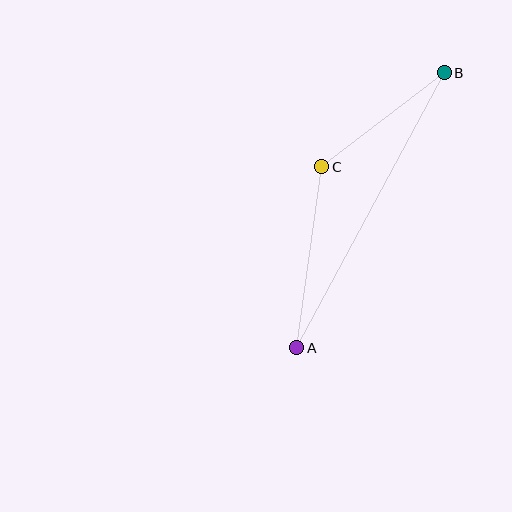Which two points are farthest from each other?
Points A and B are farthest from each other.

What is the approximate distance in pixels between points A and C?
The distance between A and C is approximately 183 pixels.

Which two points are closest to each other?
Points B and C are closest to each other.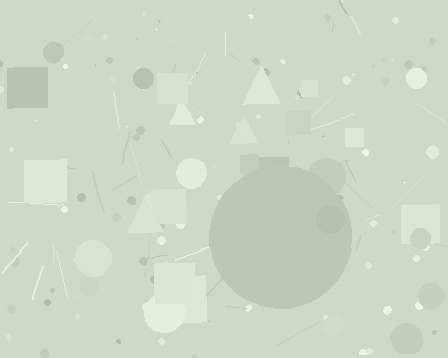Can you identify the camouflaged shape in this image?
The camouflaged shape is a circle.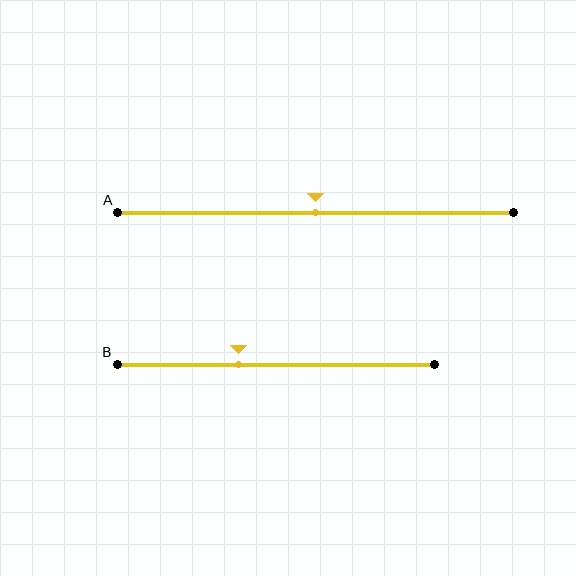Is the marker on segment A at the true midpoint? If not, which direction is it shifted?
Yes, the marker on segment A is at the true midpoint.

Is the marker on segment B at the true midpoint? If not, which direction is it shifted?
No, the marker on segment B is shifted to the left by about 12% of the segment length.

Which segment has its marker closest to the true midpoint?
Segment A has its marker closest to the true midpoint.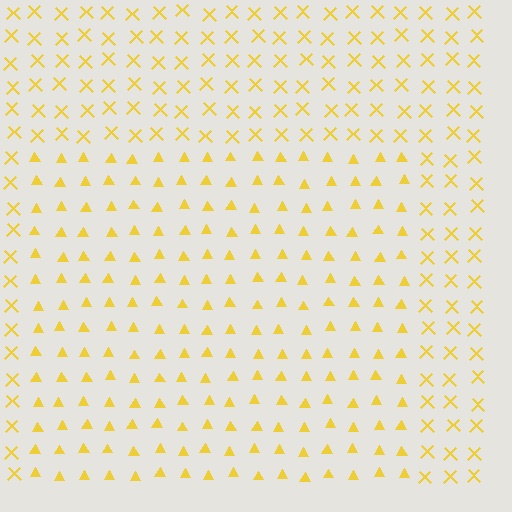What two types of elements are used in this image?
The image uses triangles inside the rectangle region and X marks outside it.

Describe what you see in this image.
The image is filled with small yellow elements arranged in a uniform grid. A rectangle-shaped region contains triangles, while the surrounding area contains X marks. The boundary is defined purely by the change in element shape.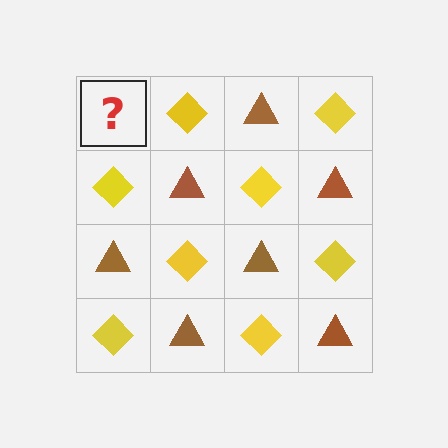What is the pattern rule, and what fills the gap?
The rule is that it alternates brown triangle and yellow diamond in a checkerboard pattern. The gap should be filled with a brown triangle.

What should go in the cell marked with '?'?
The missing cell should contain a brown triangle.